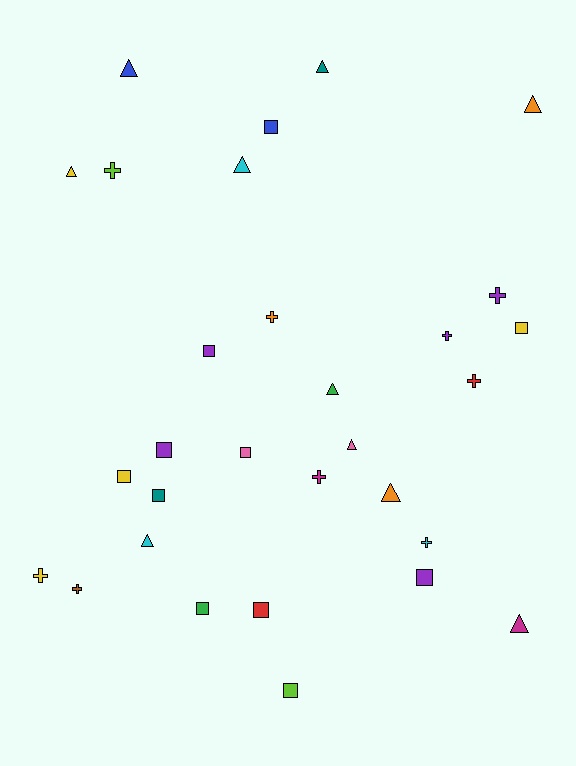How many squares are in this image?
There are 11 squares.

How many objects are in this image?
There are 30 objects.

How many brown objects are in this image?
There is 1 brown object.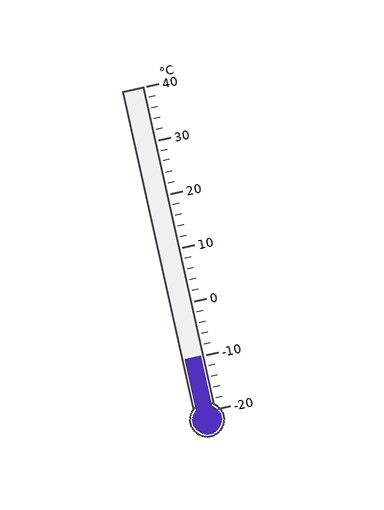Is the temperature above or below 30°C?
The temperature is below 30°C.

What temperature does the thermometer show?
The thermometer shows approximately -10°C.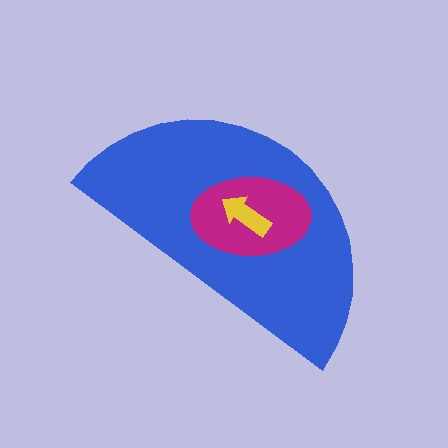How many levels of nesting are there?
3.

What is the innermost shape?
The yellow arrow.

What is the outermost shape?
The blue semicircle.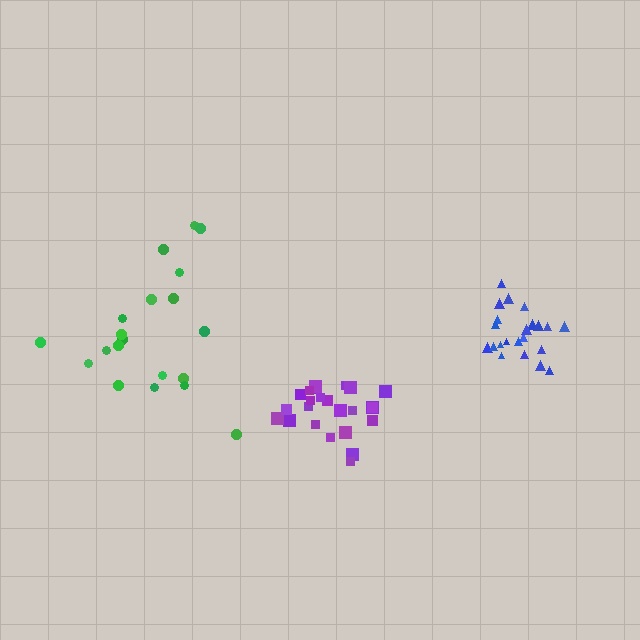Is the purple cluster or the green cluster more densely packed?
Purple.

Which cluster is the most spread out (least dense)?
Green.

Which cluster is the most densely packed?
Blue.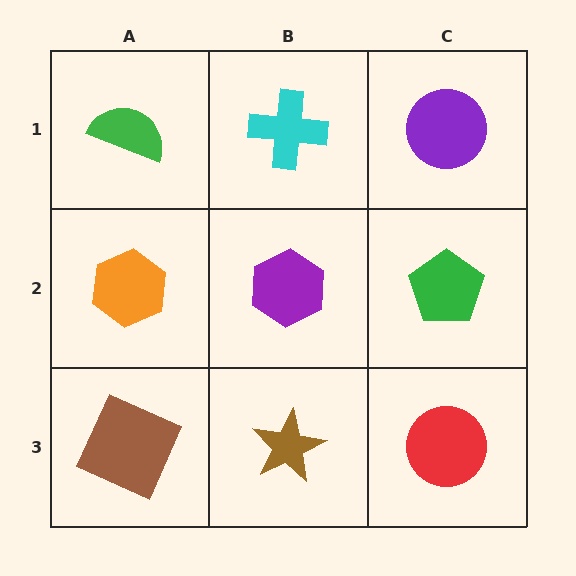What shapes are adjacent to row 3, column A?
An orange hexagon (row 2, column A), a brown star (row 3, column B).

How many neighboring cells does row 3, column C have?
2.